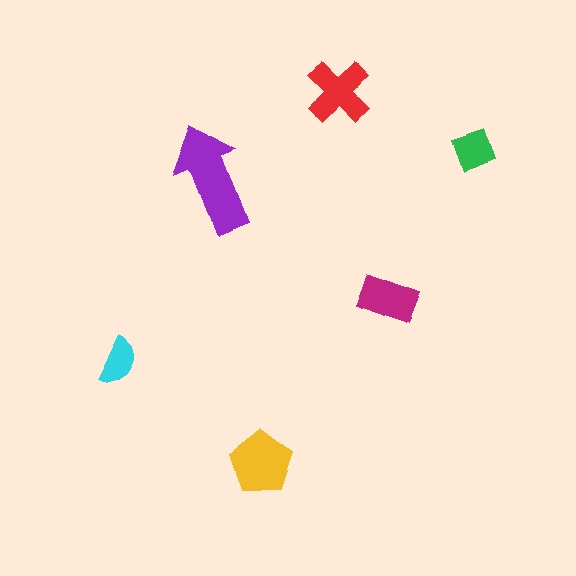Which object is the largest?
The purple arrow.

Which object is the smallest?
The cyan semicircle.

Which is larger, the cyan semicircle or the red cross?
The red cross.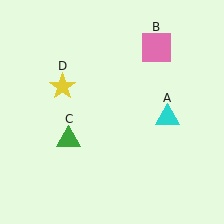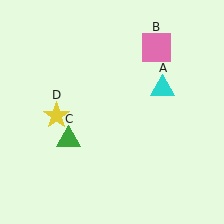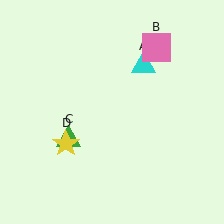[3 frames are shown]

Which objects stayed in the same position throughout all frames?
Pink square (object B) and green triangle (object C) remained stationary.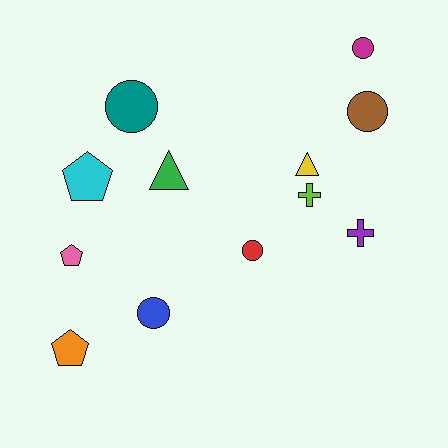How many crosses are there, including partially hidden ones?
There are 2 crosses.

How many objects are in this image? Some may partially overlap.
There are 12 objects.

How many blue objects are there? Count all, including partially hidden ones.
There is 1 blue object.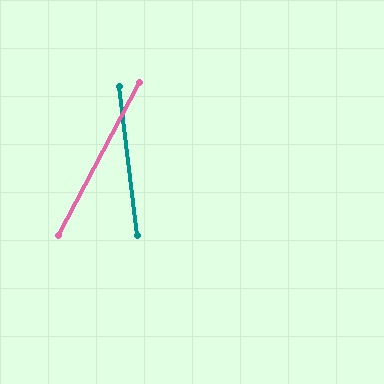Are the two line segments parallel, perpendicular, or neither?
Neither parallel nor perpendicular — they differ by about 35°.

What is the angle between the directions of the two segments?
Approximately 35 degrees.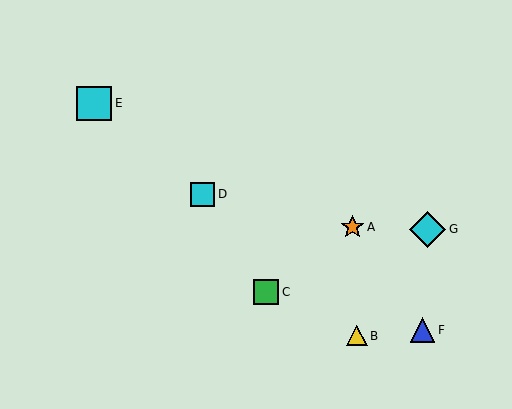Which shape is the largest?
The cyan diamond (labeled G) is the largest.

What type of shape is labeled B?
Shape B is a yellow triangle.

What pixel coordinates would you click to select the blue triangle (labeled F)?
Click at (423, 330) to select the blue triangle F.